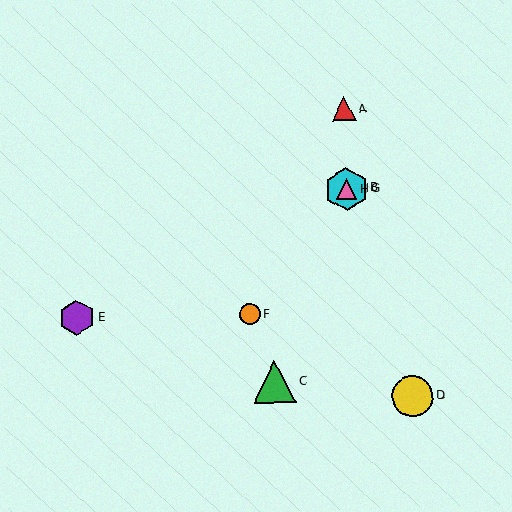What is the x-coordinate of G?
Object G is at x≈346.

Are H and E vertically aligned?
No, H is at x≈346 and E is at x≈77.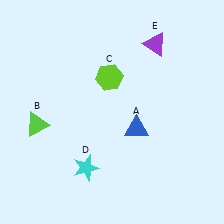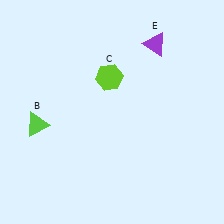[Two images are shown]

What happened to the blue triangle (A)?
The blue triangle (A) was removed in Image 2. It was in the bottom-right area of Image 1.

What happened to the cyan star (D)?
The cyan star (D) was removed in Image 2. It was in the bottom-left area of Image 1.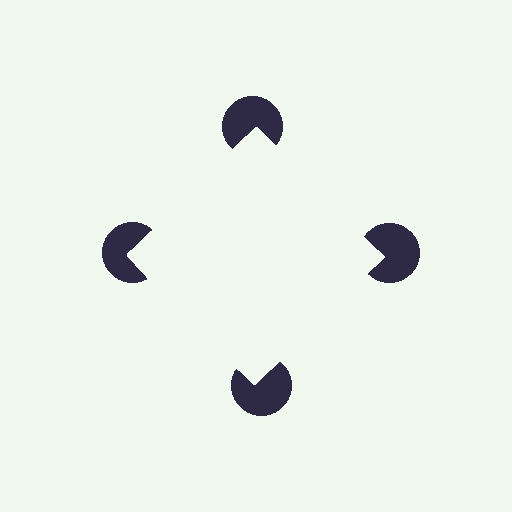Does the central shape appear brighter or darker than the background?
It typically appears slightly brighter than the background, even though no actual brightness change is drawn.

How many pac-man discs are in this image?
There are 4 — one at each vertex of the illusory square.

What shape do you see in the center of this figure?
An illusory square — its edges are inferred from the aligned wedge cuts in the pac-man discs, not physically drawn.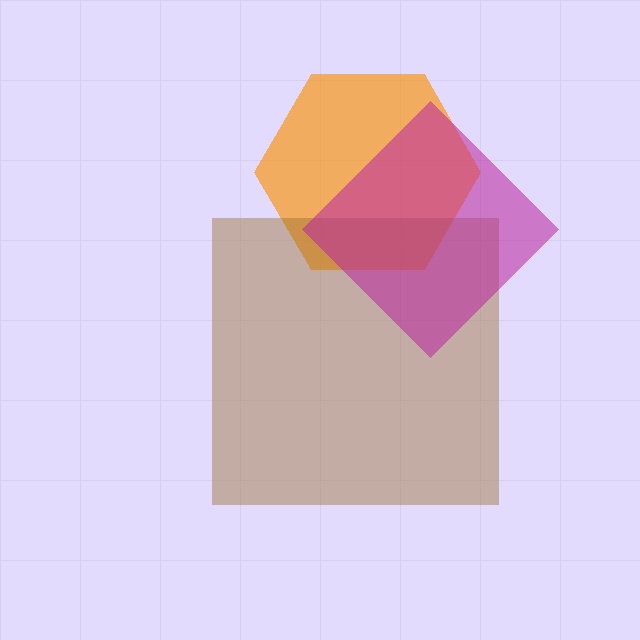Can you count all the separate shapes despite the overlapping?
Yes, there are 3 separate shapes.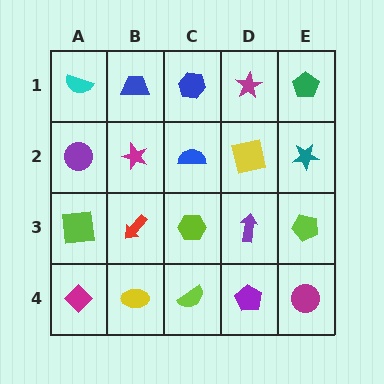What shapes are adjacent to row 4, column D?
A purple arrow (row 3, column D), a lime semicircle (row 4, column C), a magenta circle (row 4, column E).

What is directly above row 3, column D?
A yellow square.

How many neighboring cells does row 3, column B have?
4.